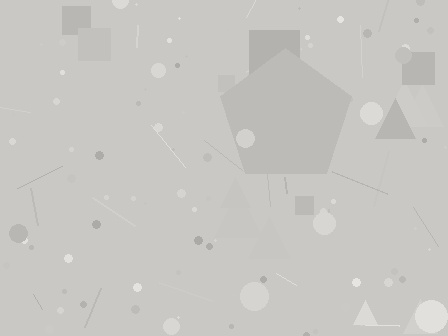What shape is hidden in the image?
A pentagon is hidden in the image.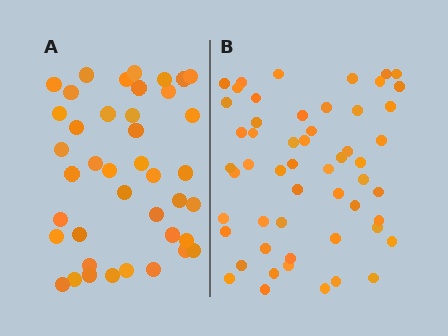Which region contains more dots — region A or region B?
Region B (the right region) has more dots.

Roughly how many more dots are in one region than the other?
Region B has approximately 15 more dots than region A.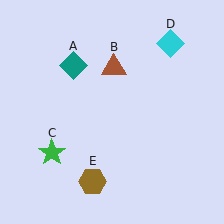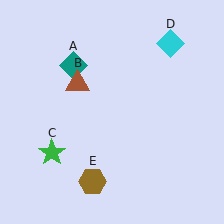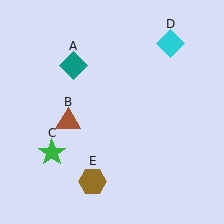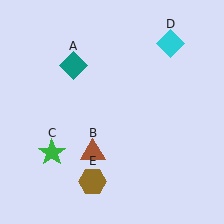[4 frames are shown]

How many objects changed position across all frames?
1 object changed position: brown triangle (object B).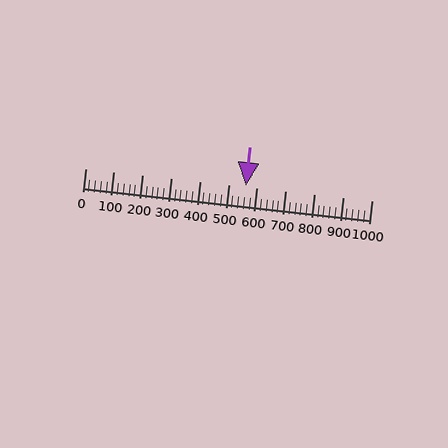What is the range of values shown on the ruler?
The ruler shows values from 0 to 1000.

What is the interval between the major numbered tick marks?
The major tick marks are spaced 100 units apart.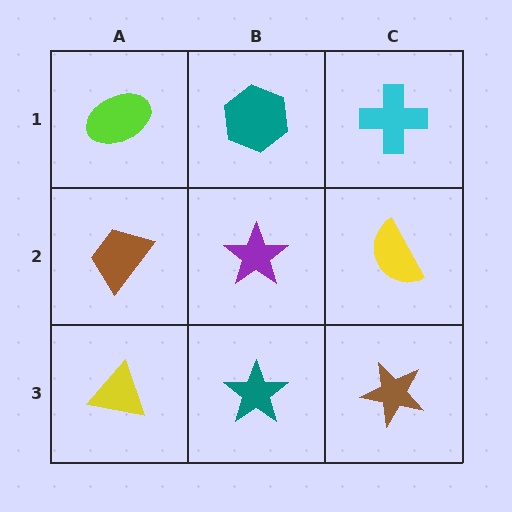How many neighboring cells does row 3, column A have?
2.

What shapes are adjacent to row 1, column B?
A purple star (row 2, column B), a lime ellipse (row 1, column A), a cyan cross (row 1, column C).